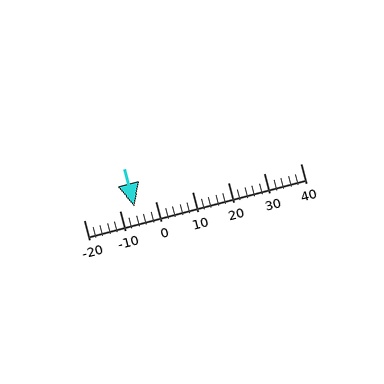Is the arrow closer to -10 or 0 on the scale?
The arrow is closer to -10.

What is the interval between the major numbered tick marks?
The major tick marks are spaced 10 units apart.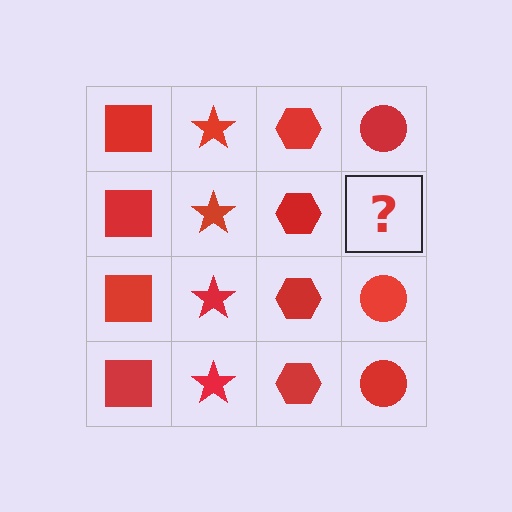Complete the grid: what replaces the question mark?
The question mark should be replaced with a red circle.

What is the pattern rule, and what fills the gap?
The rule is that each column has a consistent shape. The gap should be filled with a red circle.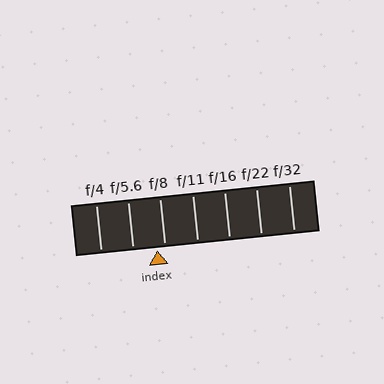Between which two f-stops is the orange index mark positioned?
The index mark is between f/5.6 and f/8.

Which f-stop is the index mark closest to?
The index mark is closest to f/8.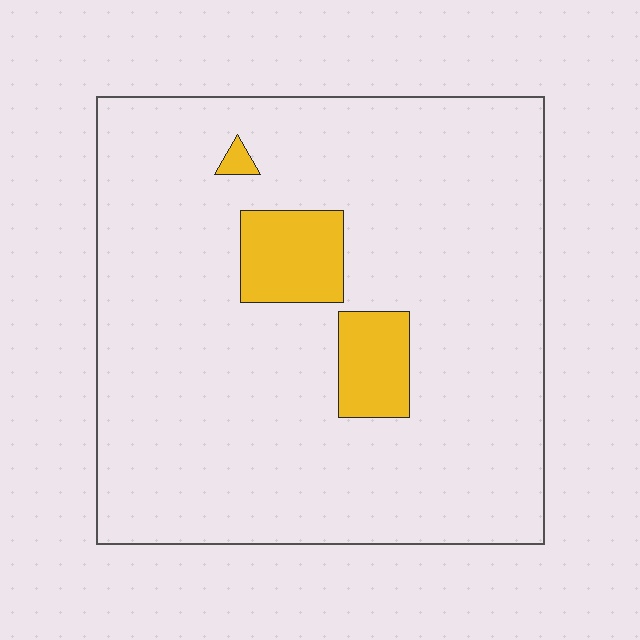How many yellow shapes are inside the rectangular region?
3.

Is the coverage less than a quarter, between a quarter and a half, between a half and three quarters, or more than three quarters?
Less than a quarter.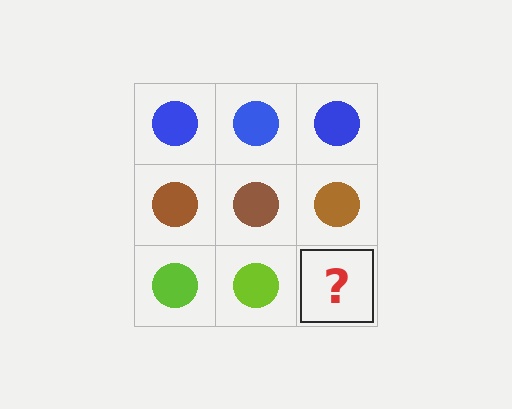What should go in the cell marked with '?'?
The missing cell should contain a lime circle.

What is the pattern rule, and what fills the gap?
The rule is that each row has a consistent color. The gap should be filled with a lime circle.